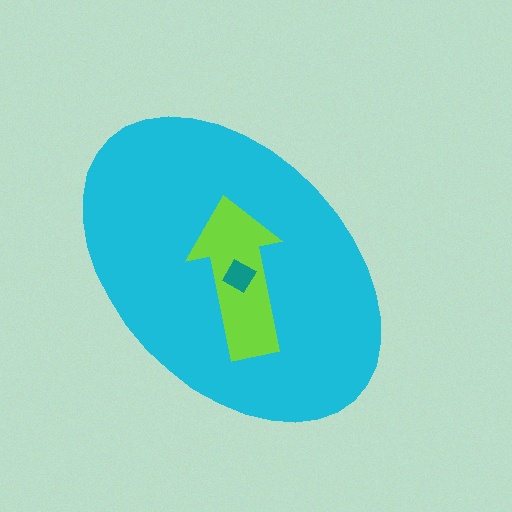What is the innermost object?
The teal diamond.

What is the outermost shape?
The cyan ellipse.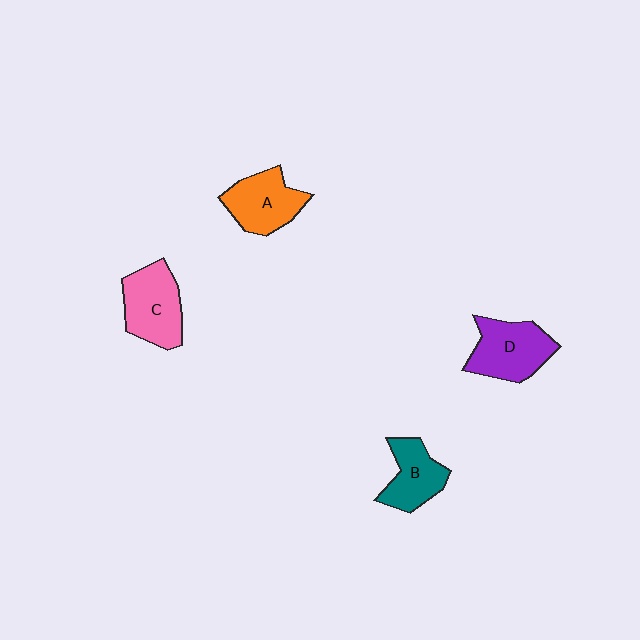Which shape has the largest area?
Shape D (purple).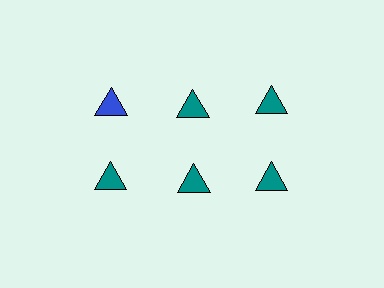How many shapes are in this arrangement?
There are 6 shapes arranged in a grid pattern.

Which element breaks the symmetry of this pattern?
The blue triangle in the top row, leftmost column breaks the symmetry. All other shapes are teal triangles.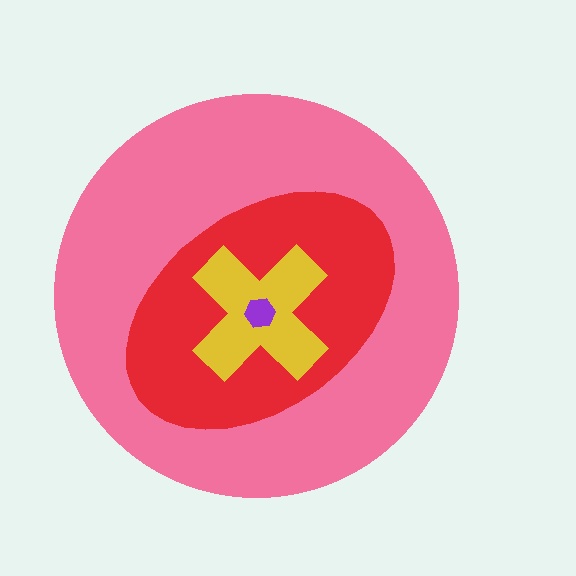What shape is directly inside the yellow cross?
The purple hexagon.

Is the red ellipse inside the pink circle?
Yes.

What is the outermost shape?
The pink circle.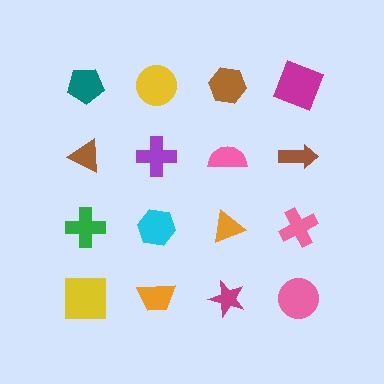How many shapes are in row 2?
4 shapes.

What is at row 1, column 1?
A teal pentagon.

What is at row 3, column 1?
A green cross.